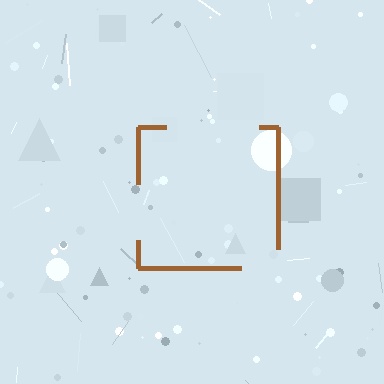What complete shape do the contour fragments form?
The contour fragments form a square.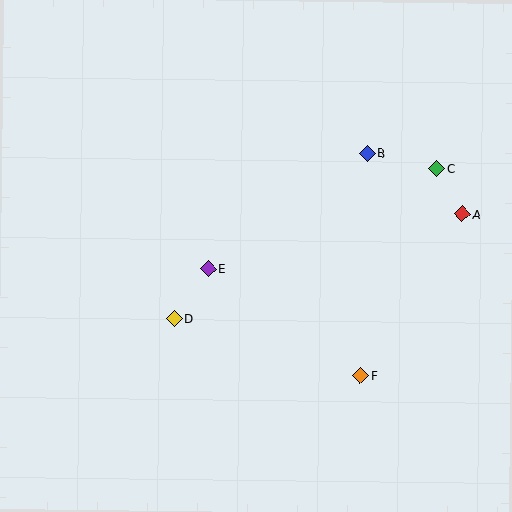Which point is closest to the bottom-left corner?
Point D is closest to the bottom-left corner.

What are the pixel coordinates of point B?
Point B is at (368, 154).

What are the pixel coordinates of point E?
Point E is at (208, 269).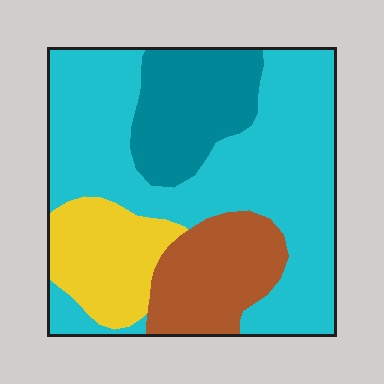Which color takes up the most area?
Cyan, at roughly 55%.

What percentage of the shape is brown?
Brown covers roughly 15% of the shape.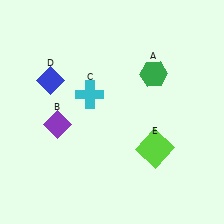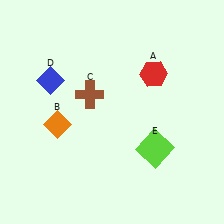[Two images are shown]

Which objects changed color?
A changed from green to red. B changed from purple to orange. C changed from cyan to brown.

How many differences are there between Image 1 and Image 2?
There are 3 differences between the two images.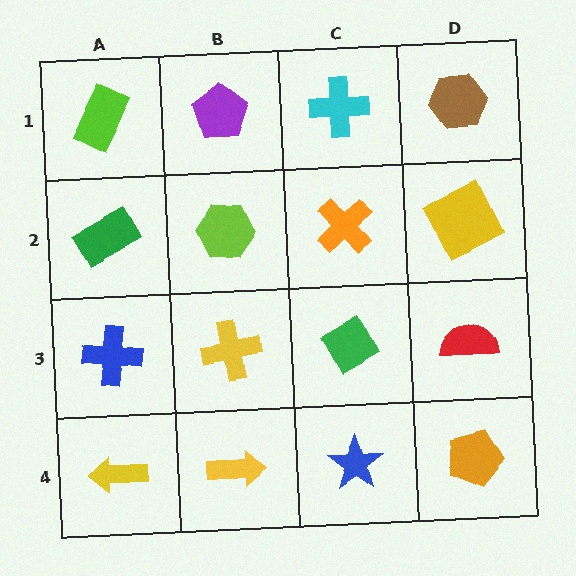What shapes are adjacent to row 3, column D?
A yellow square (row 2, column D), an orange pentagon (row 4, column D), a green diamond (row 3, column C).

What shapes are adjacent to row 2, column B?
A purple pentagon (row 1, column B), a yellow cross (row 3, column B), a green rectangle (row 2, column A), an orange cross (row 2, column C).